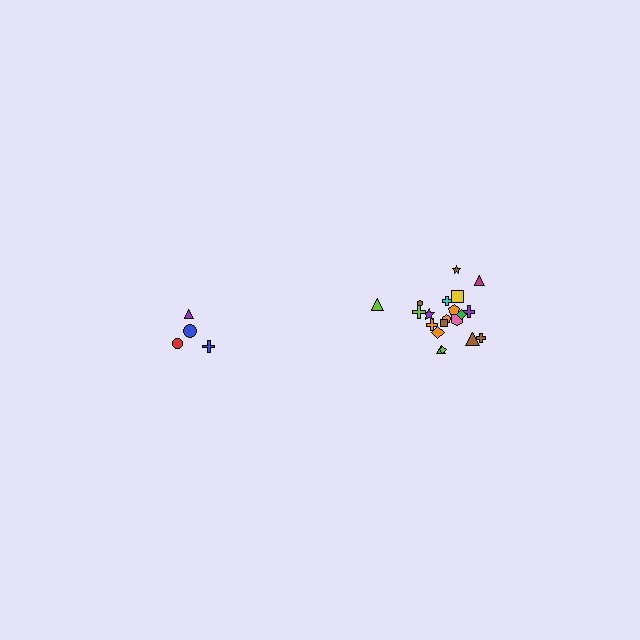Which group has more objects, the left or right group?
The right group.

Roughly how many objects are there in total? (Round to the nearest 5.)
Roughly 25 objects in total.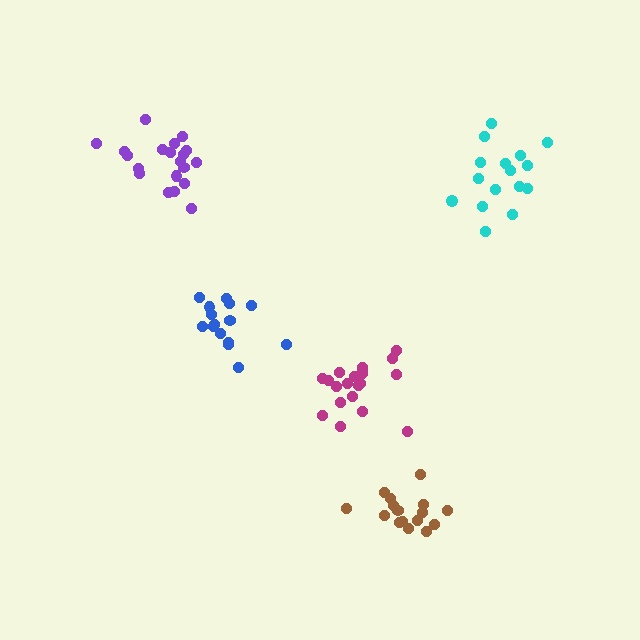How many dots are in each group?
Group 1: 15 dots, Group 2: 20 dots, Group 3: 16 dots, Group 4: 20 dots, Group 5: 16 dots (87 total).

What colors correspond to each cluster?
The clusters are colored: blue, purple, brown, magenta, cyan.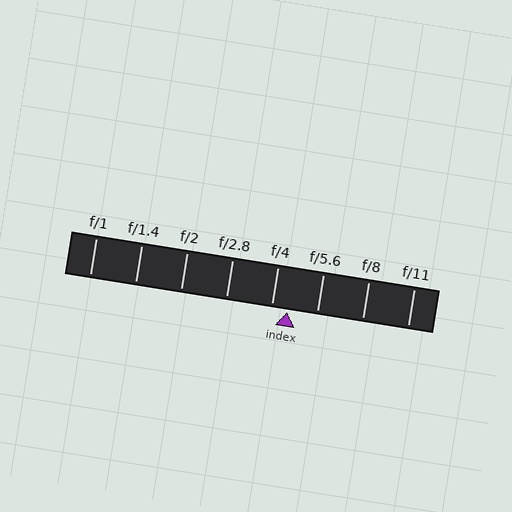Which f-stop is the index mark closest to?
The index mark is closest to f/4.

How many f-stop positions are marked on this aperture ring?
There are 8 f-stop positions marked.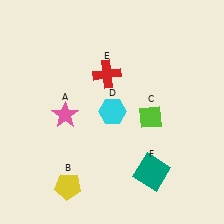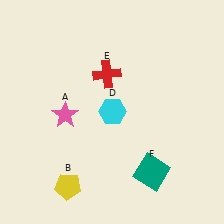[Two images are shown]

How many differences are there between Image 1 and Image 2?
There is 1 difference between the two images.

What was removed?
The lime diamond (C) was removed in Image 2.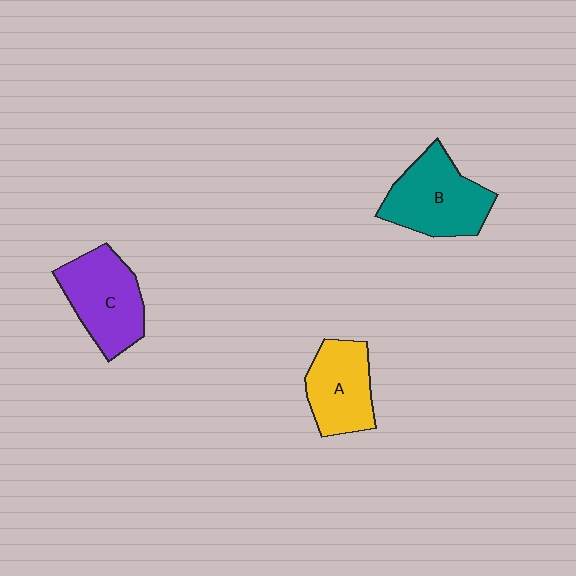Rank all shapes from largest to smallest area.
From largest to smallest: B (teal), C (purple), A (yellow).